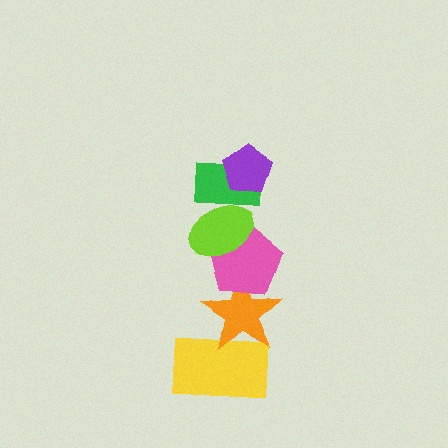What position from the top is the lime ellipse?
The lime ellipse is 3rd from the top.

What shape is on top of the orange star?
The pink pentagon is on top of the orange star.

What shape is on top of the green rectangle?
The purple pentagon is on top of the green rectangle.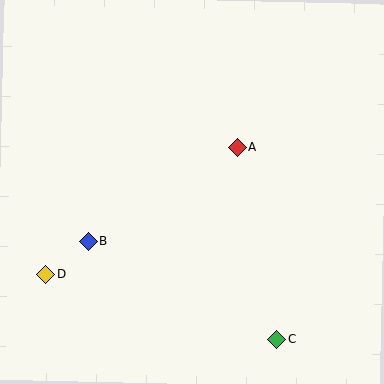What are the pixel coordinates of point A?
Point A is at (237, 147).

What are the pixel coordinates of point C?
Point C is at (277, 339).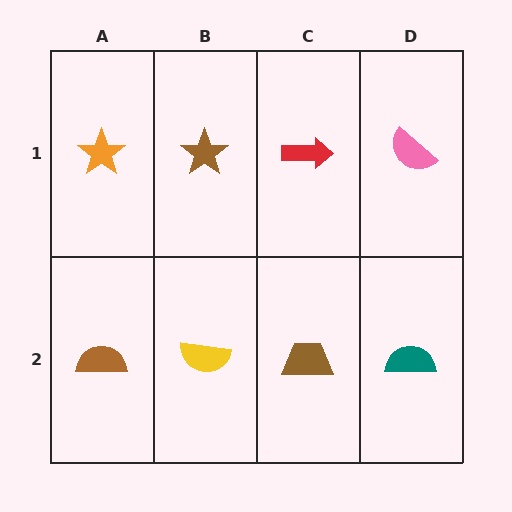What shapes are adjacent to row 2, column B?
A brown star (row 1, column B), a brown semicircle (row 2, column A), a brown trapezoid (row 2, column C).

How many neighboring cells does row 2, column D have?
2.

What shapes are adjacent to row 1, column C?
A brown trapezoid (row 2, column C), a brown star (row 1, column B), a pink semicircle (row 1, column D).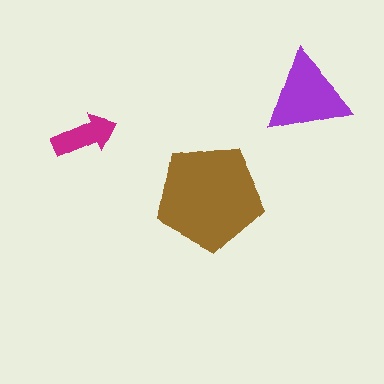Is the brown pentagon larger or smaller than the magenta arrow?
Larger.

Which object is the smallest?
The magenta arrow.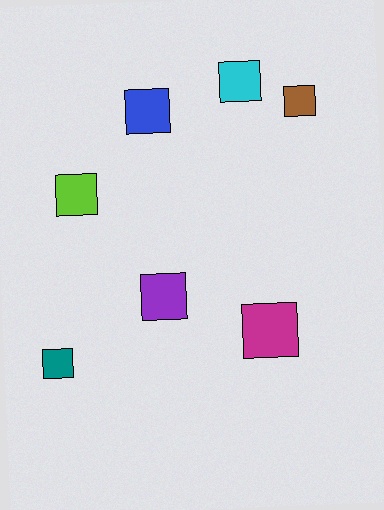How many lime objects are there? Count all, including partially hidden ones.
There is 1 lime object.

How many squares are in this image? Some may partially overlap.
There are 7 squares.